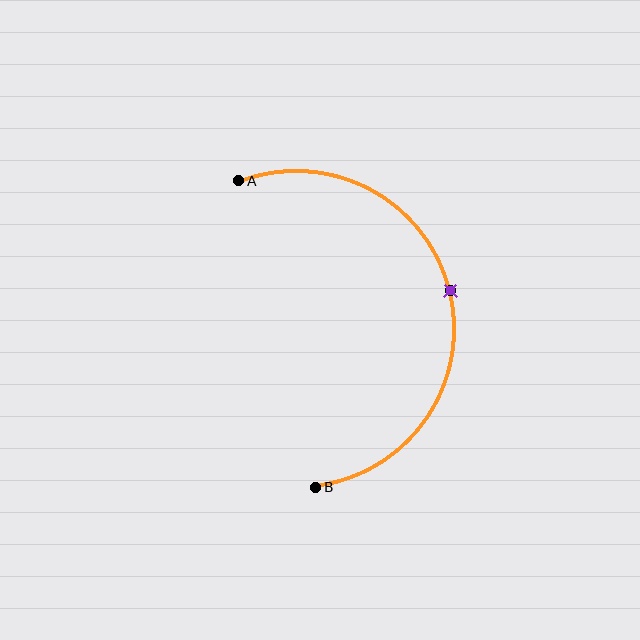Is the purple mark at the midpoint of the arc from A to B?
Yes. The purple mark lies on the arc at equal arc-length from both A and B — it is the arc midpoint.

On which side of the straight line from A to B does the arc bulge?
The arc bulges to the right of the straight line connecting A and B.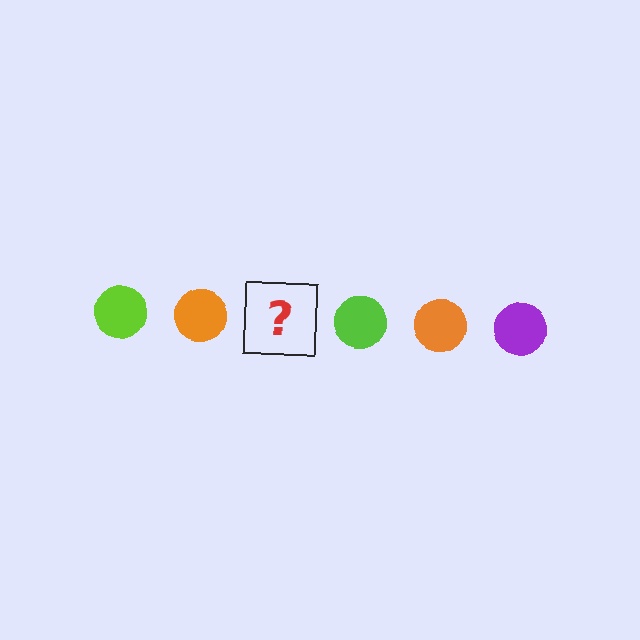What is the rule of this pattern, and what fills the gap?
The rule is that the pattern cycles through lime, orange, purple circles. The gap should be filled with a purple circle.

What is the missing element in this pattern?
The missing element is a purple circle.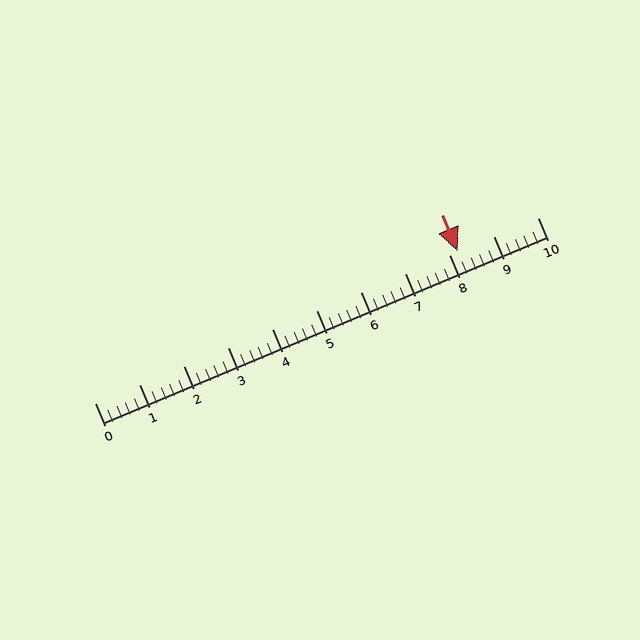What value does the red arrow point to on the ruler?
The red arrow points to approximately 8.2.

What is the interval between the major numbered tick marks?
The major tick marks are spaced 1 units apart.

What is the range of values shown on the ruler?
The ruler shows values from 0 to 10.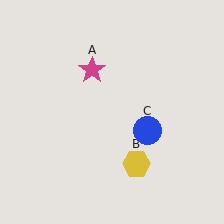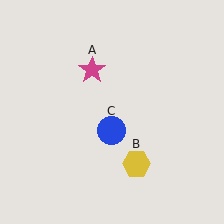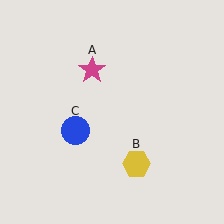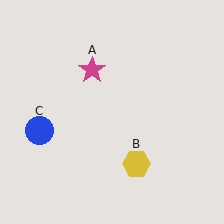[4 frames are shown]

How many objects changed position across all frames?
1 object changed position: blue circle (object C).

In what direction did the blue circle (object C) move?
The blue circle (object C) moved left.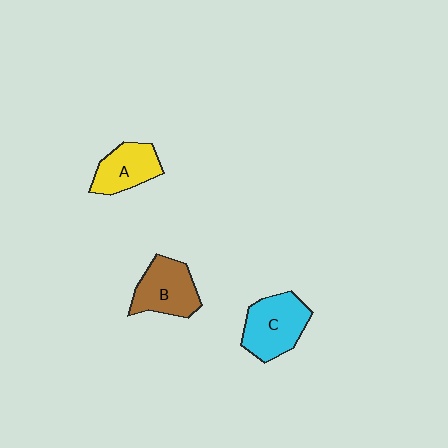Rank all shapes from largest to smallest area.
From largest to smallest: C (cyan), B (brown), A (yellow).